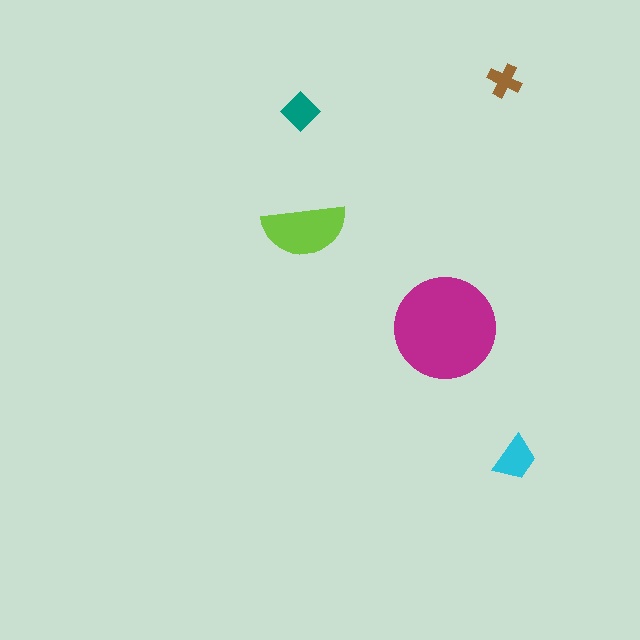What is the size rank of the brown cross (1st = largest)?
5th.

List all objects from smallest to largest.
The brown cross, the teal diamond, the cyan trapezoid, the lime semicircle, the magenta circle.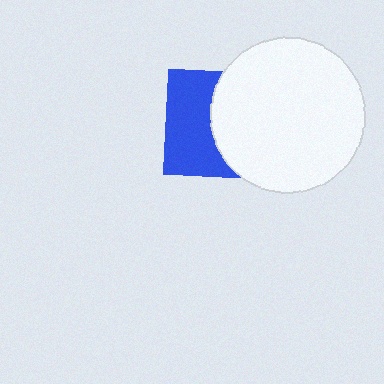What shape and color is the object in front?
The object in front is a white circle.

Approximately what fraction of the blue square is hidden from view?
Roughly 51% of the blue square is hidden behind the white circle.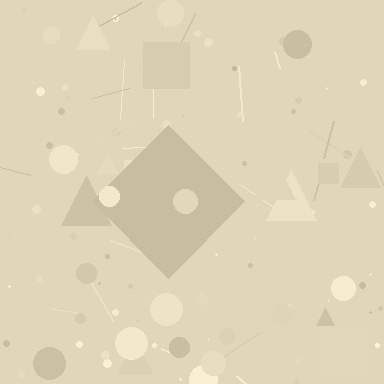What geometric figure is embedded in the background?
A diamond is embedded in the background.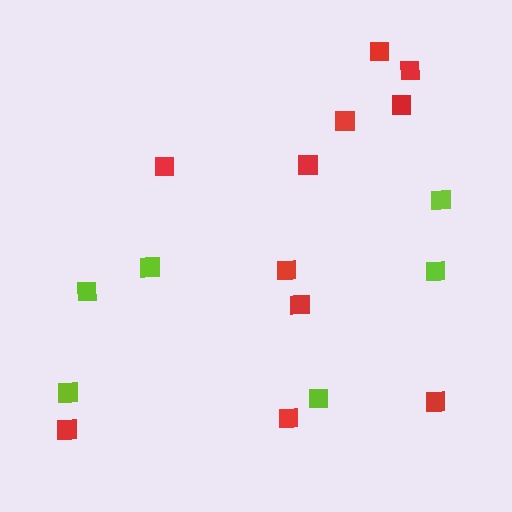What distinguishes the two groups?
There are 2 groups: one group of red squares (11) and one group of lime squares (6).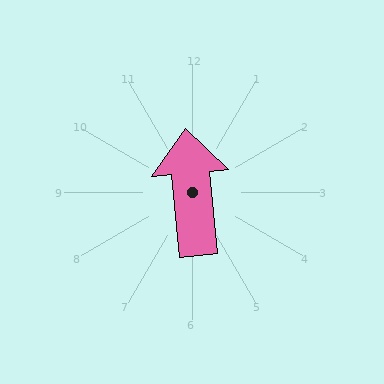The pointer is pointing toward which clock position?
Roughly 12 o'clock.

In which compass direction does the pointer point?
North.